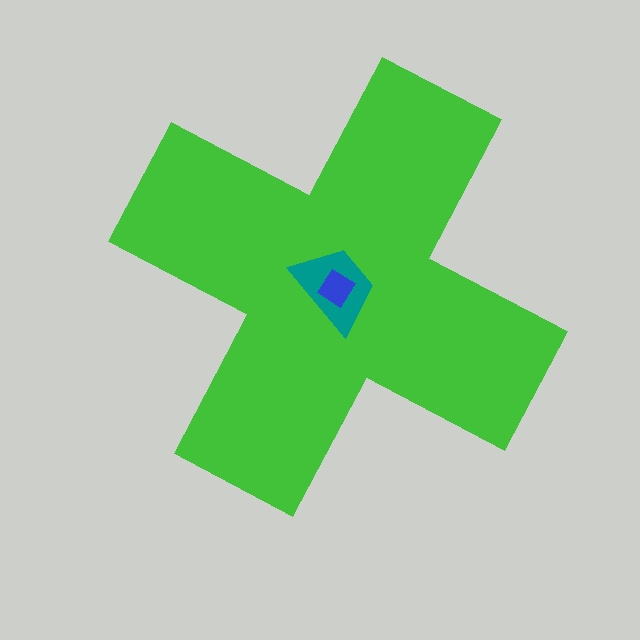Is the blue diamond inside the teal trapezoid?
Yes.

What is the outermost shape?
The green cross.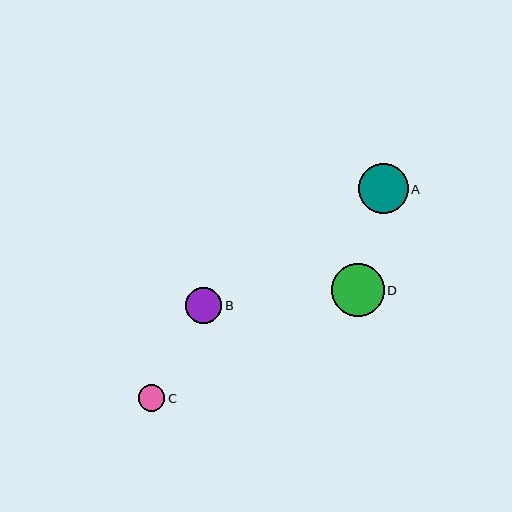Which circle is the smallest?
Circle C is the smallest with a size of approximately 27 pixels.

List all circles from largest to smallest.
From largest to smallest: D, A, B, C.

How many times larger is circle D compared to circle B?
Circle D is approximately 1.5 times the size of circle B.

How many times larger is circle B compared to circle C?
Circle B is approximately 1.3 times the size of circle C.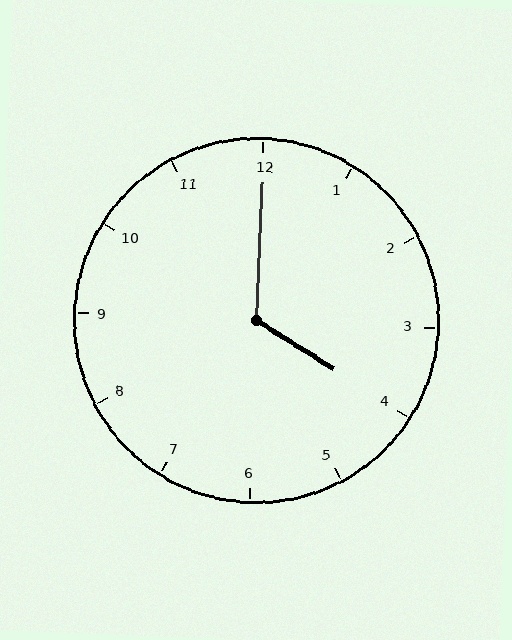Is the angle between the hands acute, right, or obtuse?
It is obtuse.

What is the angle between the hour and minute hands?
Approximately 120 degrees.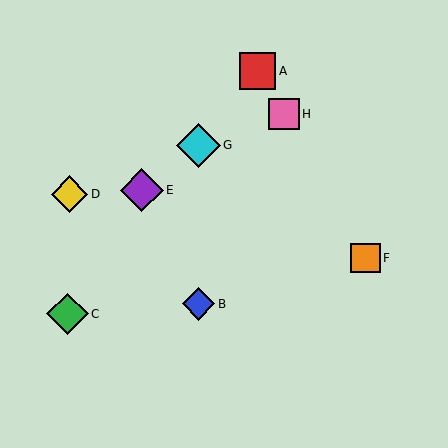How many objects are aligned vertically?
2 objects (B, G) are aligned vertically.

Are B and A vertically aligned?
No, B is at x≈198 and A is at x≈258.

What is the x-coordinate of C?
Object C is at x≈67.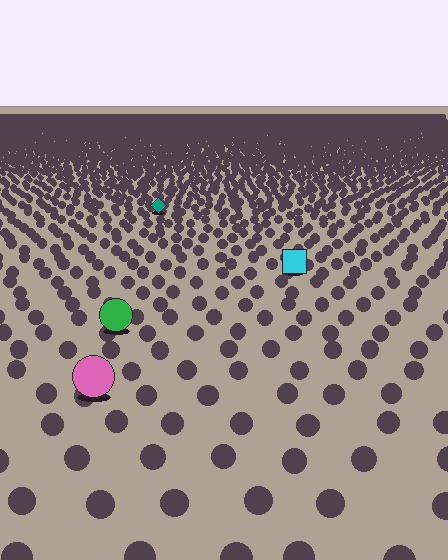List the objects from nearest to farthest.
From nearest to farthest: the pink circle, the green circle, the cyan square, the teal diamond.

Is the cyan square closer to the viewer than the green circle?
No. The green circle is closer — you can tell from the texture gradient: the ground texture is coarser near it.